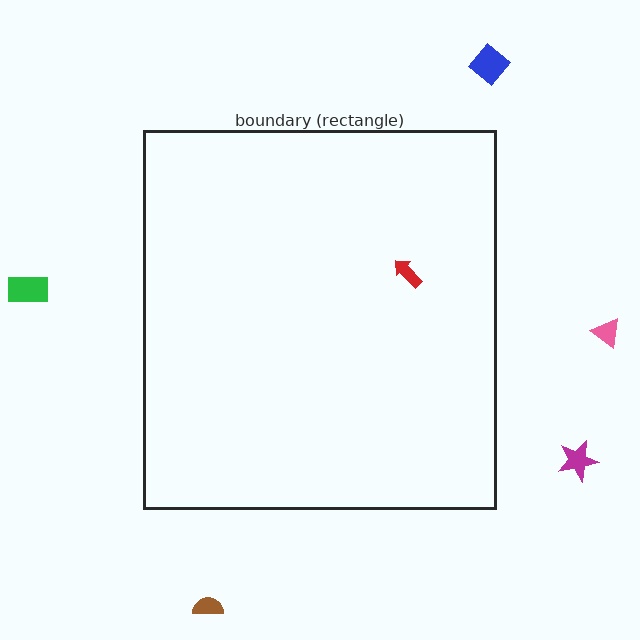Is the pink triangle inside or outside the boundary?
Outside.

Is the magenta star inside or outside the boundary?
Outside.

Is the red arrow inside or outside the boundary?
Inside.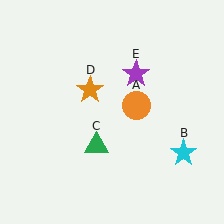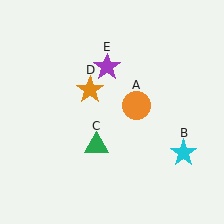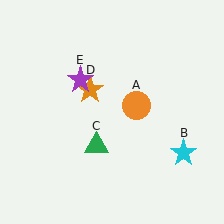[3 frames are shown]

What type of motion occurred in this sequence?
The purple star (object E) rotated counterclockwise around the center of the scene.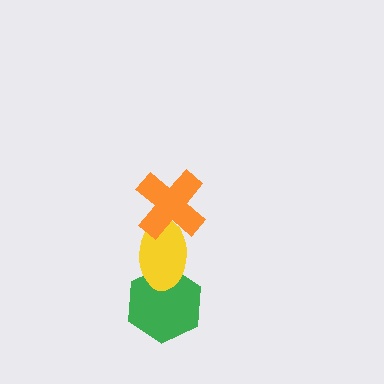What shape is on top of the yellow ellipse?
The orange cross is on top of the yellow ellipse.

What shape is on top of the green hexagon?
The yellow ellipse is on top of the green hexagon.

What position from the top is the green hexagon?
The green hexagon is 3rd from the top.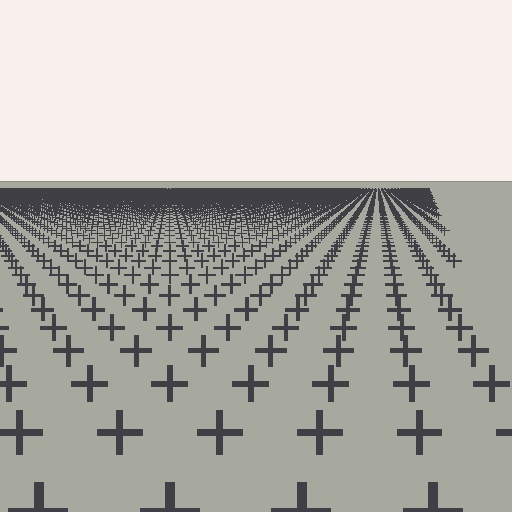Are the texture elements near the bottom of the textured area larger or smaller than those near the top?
Larger. Near the bottom, elements are closer to the viewer and appear at a bigger on-screen size.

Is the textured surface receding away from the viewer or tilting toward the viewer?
The surface is receding away from the viewer. Texture elements get smaller and denser toward the top.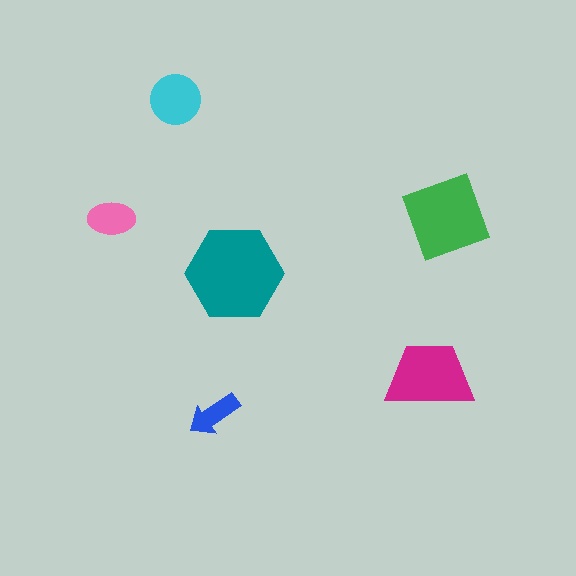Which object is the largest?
The teal hexagon.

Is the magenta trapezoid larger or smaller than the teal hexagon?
Smaller.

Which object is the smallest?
The blue arrow.